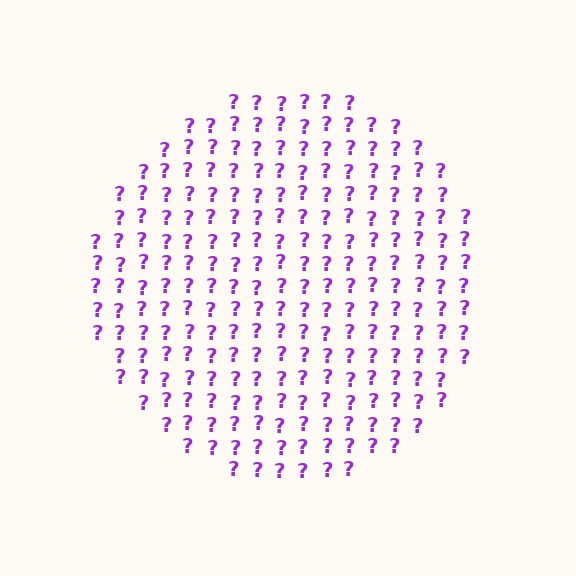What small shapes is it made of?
It is made of small question marks.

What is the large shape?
The large shape is a circle.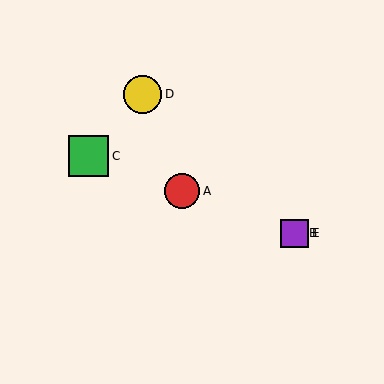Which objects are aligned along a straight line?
Objects A, B, C, E are aligned along a straight line.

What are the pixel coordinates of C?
Object C is at (88, 156).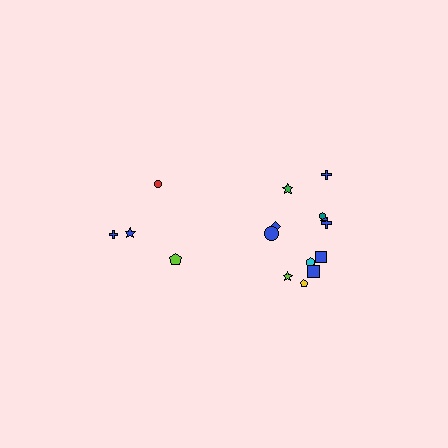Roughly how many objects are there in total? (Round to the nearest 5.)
Roughly 15 objects in total.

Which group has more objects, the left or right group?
The right group.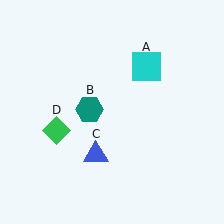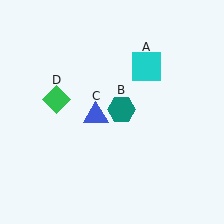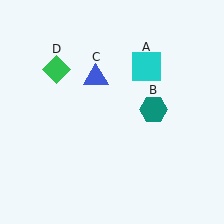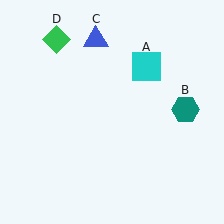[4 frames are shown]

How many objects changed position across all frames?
3 objects changed position: teal hexagon (object B), blue triangle (object C), green diamond (object D).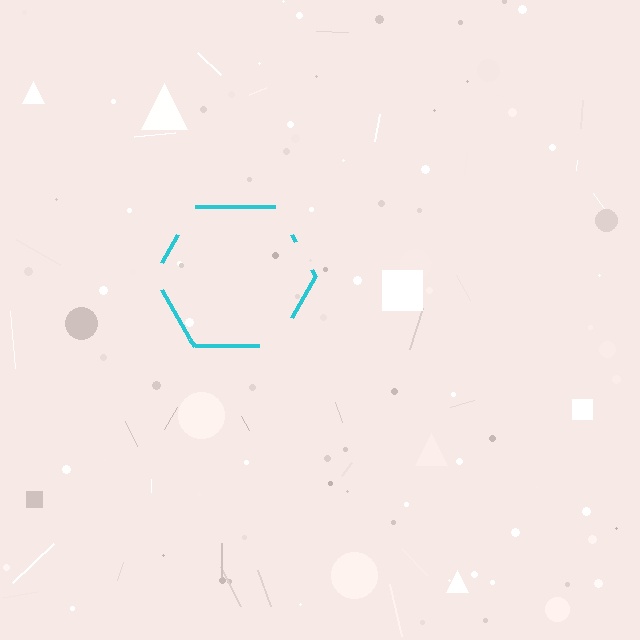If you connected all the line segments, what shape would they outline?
They would outline a hexagon.